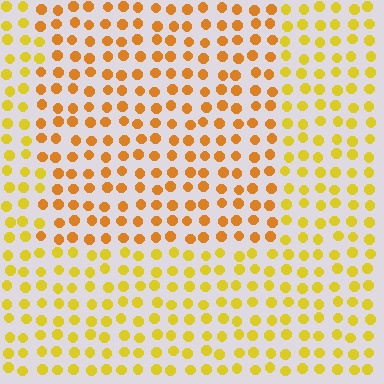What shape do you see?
I see a rectangle.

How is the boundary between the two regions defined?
The boundary is defined purely by a slight shift in hue (about 25 degrees). Spacing, size, and orientation are identical on both sides.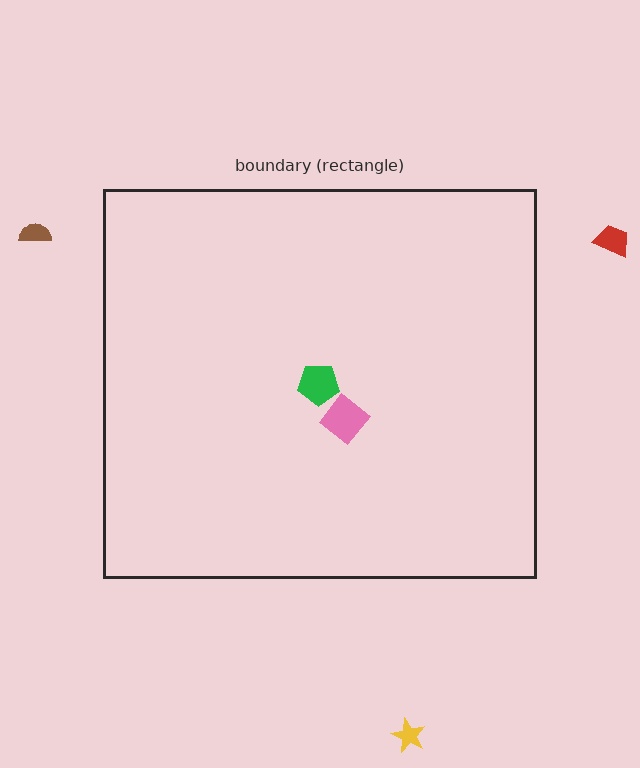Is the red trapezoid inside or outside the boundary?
Outside.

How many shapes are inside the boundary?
2 inside, 3 outside.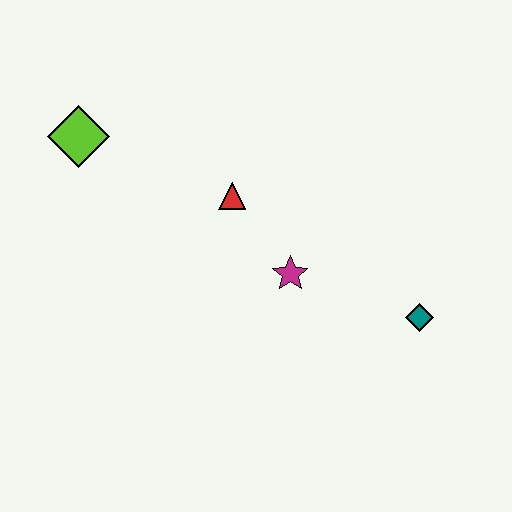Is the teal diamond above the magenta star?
No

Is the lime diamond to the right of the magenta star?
No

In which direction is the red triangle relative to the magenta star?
The red triangle is above the magenta star.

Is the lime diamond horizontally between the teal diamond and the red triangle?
No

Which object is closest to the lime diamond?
The red triangle is closest to the lime diamond.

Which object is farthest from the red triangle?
The teal diamond is farthest from the red triangle.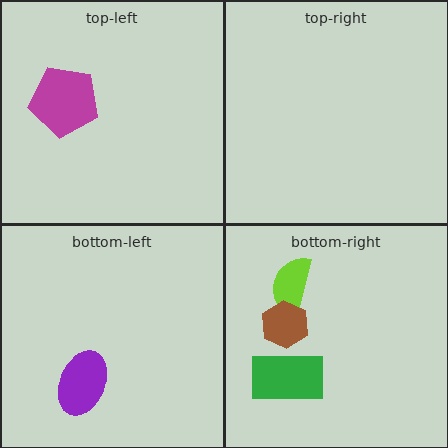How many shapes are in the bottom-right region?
3.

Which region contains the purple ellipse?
The bottom-left region.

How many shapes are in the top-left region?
1.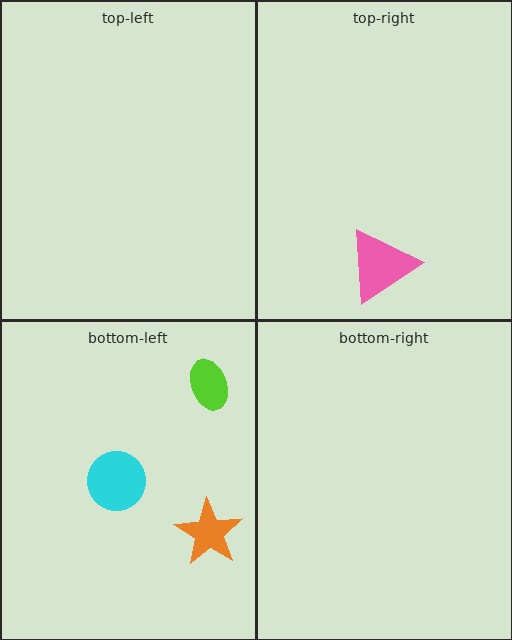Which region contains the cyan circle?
The bottom-left region.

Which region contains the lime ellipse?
The bottom-left region.